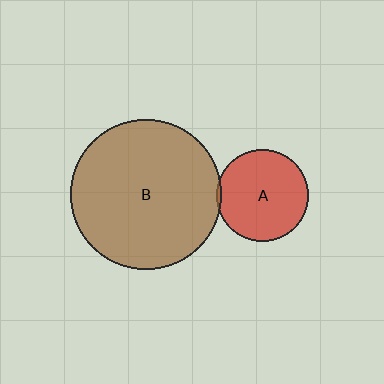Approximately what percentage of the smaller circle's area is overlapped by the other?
Approximately 5%.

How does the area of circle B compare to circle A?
Approximately 2.7 times.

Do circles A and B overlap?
Yes.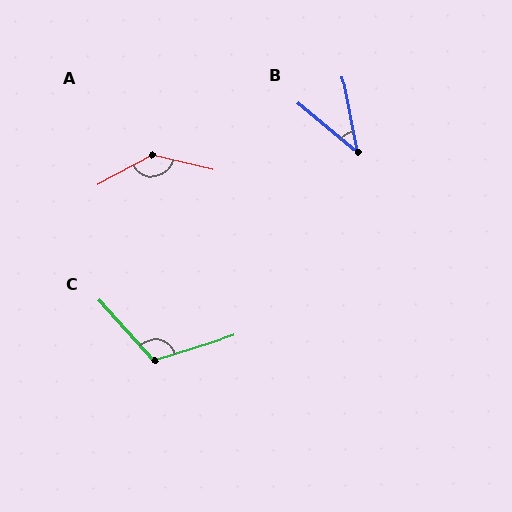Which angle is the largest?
A, at approximately 139 degrees.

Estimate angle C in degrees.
Approximately 116 degrees.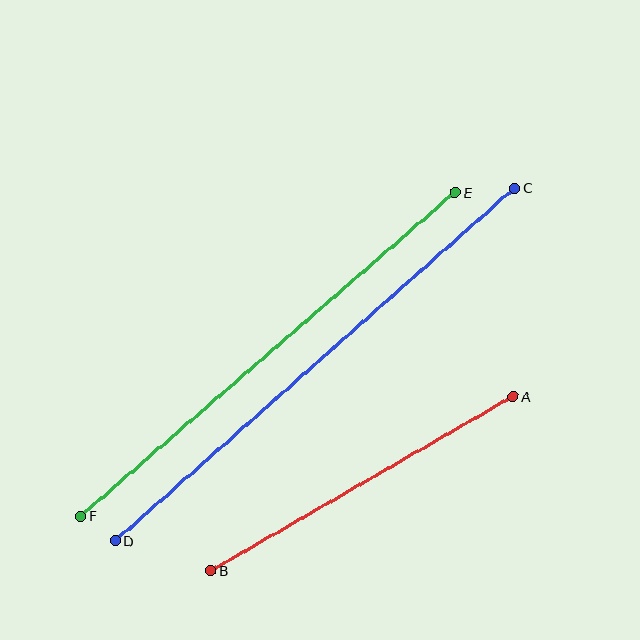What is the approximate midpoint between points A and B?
The midpoint is at approximately (362, 484) pixels.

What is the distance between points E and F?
The distance is approximately 495 pixels.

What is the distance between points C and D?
The distance is approximately 533 pixels.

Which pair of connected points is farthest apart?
Points C and D are farthest apart.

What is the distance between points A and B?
The distance is approximately 349 pixels.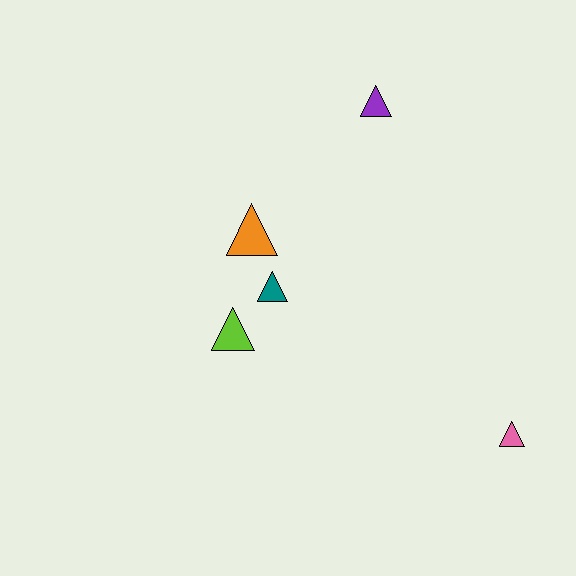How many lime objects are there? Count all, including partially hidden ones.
There is 1 lime object.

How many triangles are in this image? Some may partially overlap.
There are 5 triangles.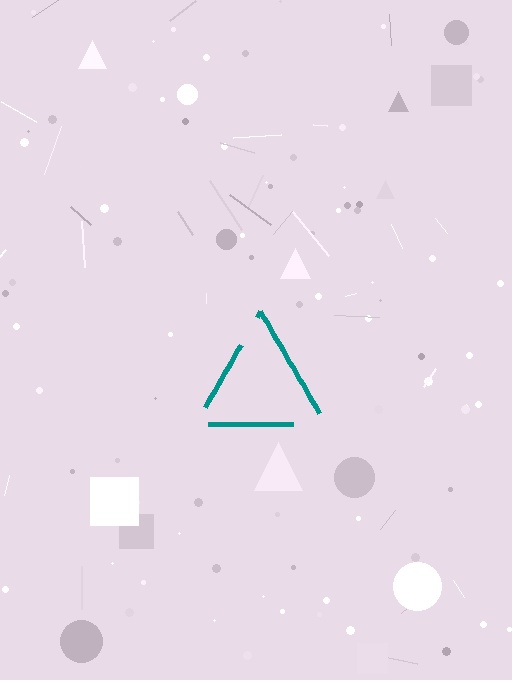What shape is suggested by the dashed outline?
The dashed outline suggests a triangle.